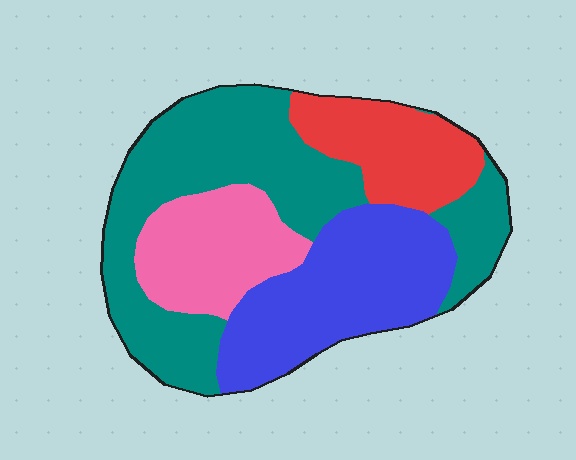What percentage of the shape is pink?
Pink covers 17% of the shape.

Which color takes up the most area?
Teal, at roughly 40%.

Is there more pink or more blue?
Blue.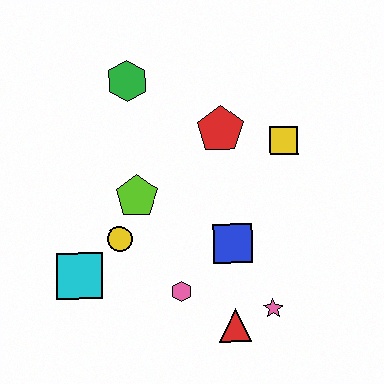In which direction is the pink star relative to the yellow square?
The pink star is below the yellow square.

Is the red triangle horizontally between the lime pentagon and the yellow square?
Yes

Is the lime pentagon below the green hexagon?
Yes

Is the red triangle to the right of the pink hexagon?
Yes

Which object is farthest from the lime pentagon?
The pink star is farthest from the lime pentagon.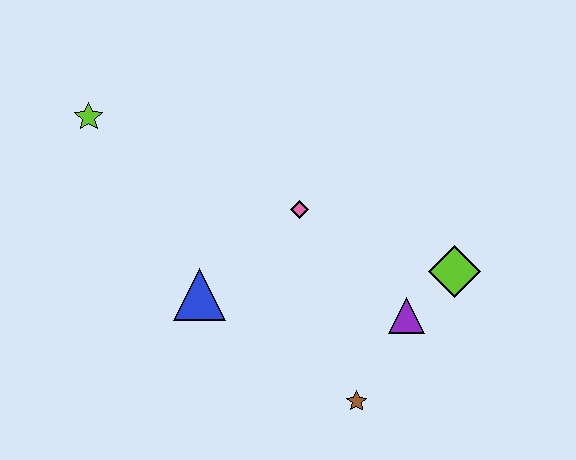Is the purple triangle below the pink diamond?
Yes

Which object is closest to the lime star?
The blue triangle is closest to the lime star.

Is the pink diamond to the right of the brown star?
No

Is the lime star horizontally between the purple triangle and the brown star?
No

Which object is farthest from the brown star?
The lime star is farthest from the brown star.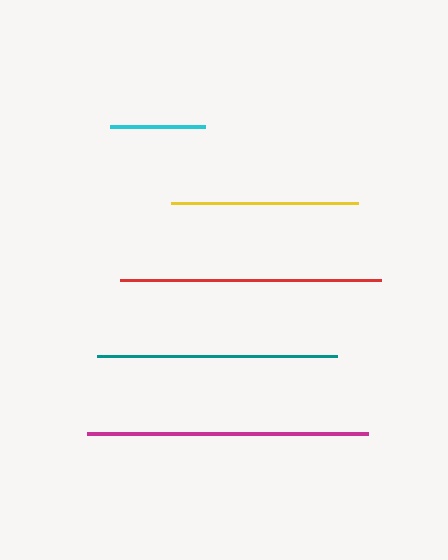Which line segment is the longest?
The magenta line is the longest at approximately 281 pixels.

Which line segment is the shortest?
The cyan line is the shortest at approximately 95 pixels.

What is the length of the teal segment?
The teal segment is approximately 240 pixels long.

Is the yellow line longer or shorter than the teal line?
The teal line is longer than the yellow line.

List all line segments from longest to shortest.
From longest to shortest: magenta, red, teal, yellow, cyan.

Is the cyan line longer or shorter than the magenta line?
The magenta line is longer than the cyan line.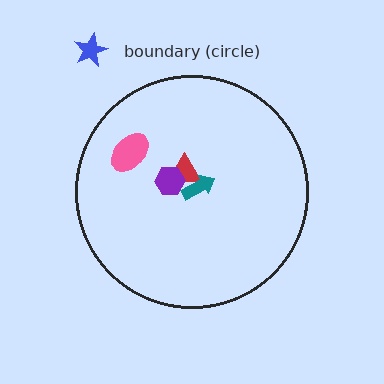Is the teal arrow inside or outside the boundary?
Inside.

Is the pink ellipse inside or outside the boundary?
Inside.